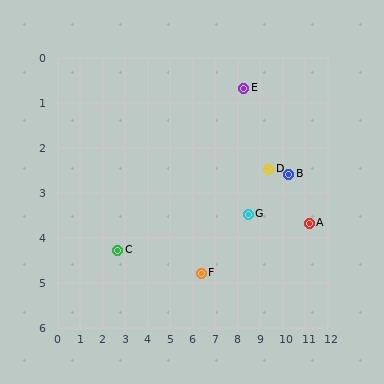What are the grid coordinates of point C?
Point C is at approximately (2.7, 4.3).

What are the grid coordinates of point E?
Point E is at approximately (8.3, 0.7).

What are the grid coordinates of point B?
Point B is at approximately (10.3, 2.6).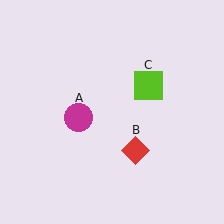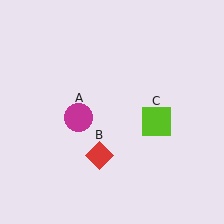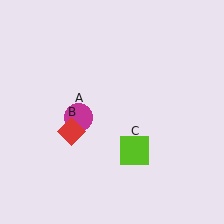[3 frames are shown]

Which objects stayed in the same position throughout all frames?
Magenta circle (object A) remained stationary.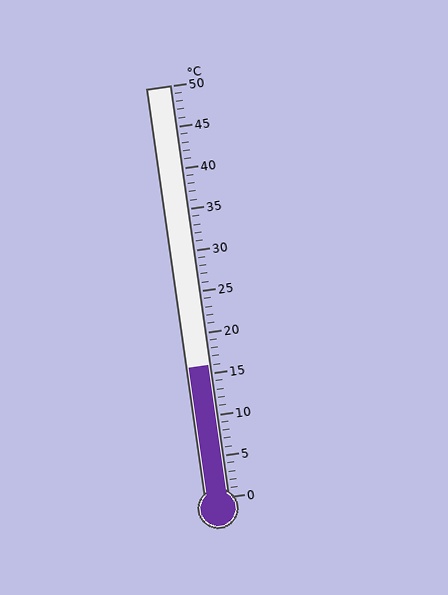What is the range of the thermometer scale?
The thermometer scale ranges from 0°C to 50°C.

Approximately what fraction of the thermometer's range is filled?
The thermometer is filled to approximately 30% of its range.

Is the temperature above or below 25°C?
The temperature is below 25°C.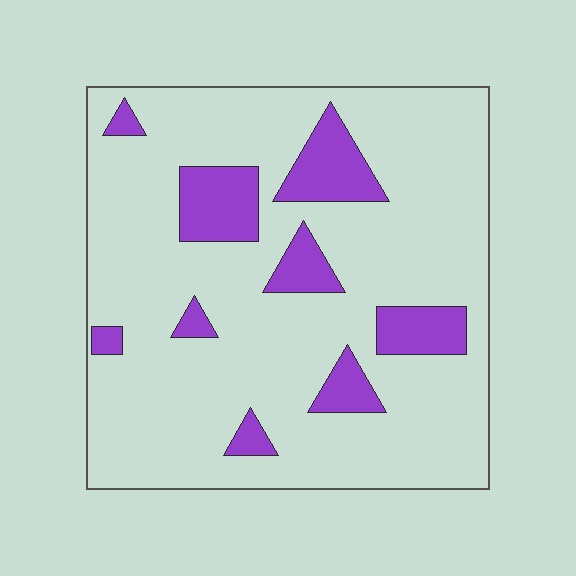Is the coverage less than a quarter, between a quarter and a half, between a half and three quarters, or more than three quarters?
Less than a quarter.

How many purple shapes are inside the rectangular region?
9.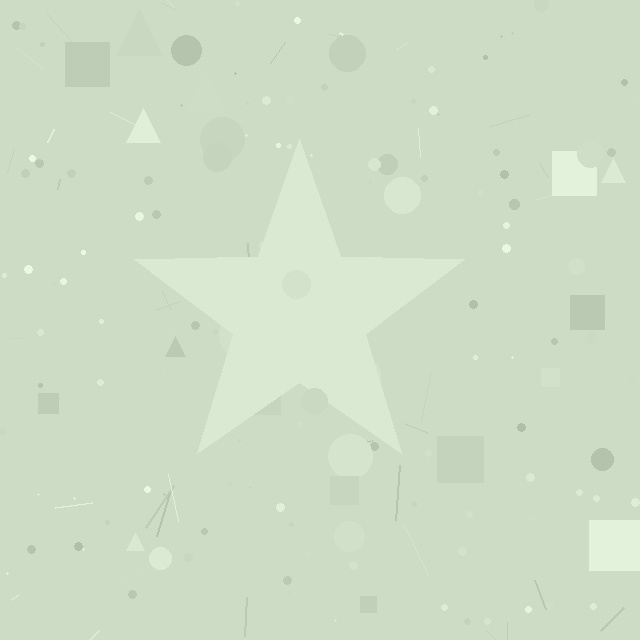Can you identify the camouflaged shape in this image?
The camouflaged shape is a star.